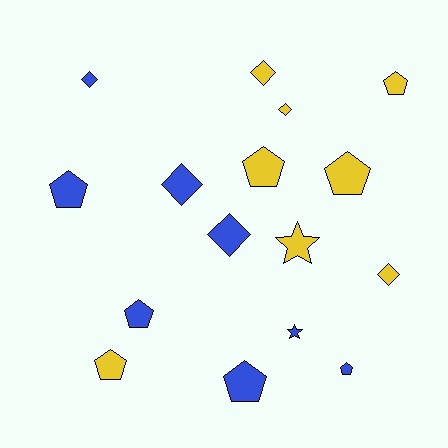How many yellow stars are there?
There is 1 yellow star.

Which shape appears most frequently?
Pentagon, with 8 objects.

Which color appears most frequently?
Blue, with 8 objects.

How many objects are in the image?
There are 16 objects.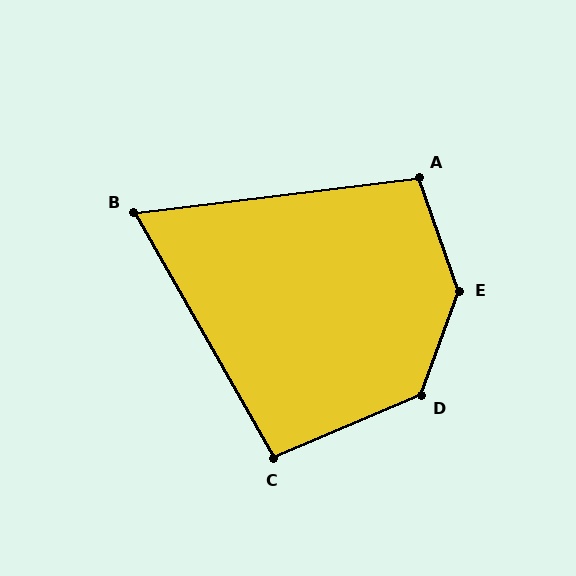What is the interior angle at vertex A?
Approximately 103 degrees (obtuse).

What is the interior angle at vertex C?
Approximately 96 degrees (obtuse).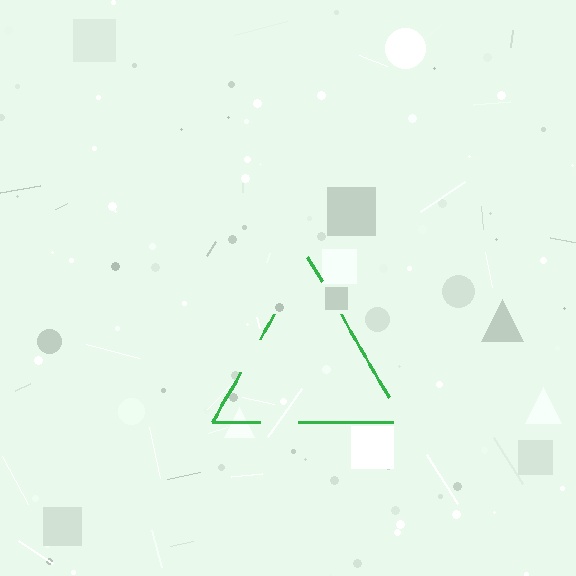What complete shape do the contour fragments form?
The contour fragments form a triangle.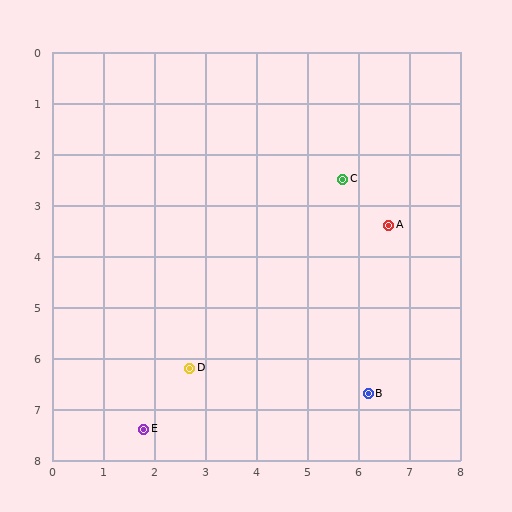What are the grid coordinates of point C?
Point C is at approximately (5.7, 2.5).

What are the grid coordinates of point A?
Point A is at approximately (6.6, 3.4).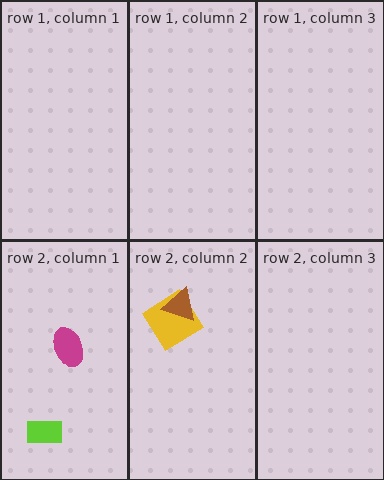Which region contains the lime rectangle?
The row 2, column 1 region.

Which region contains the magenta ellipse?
The row 2, column 1 region.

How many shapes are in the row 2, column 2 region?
2.